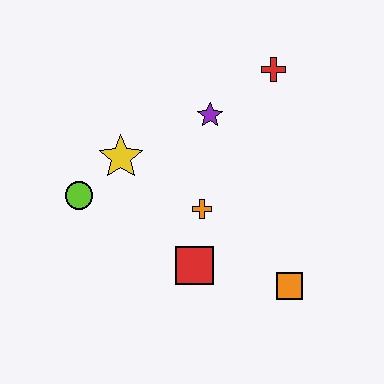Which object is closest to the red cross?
The purple star is closest to the red cross.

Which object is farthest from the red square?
The red cross is farthest from the red square.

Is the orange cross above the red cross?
No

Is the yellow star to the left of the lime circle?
No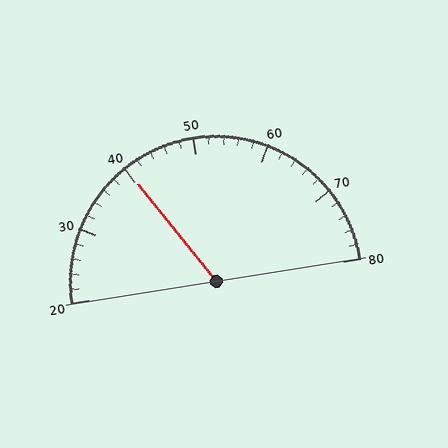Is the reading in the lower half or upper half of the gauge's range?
The reading is in the lower half of the range (20 to 80).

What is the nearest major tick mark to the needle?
The nearest major tick mark is 40.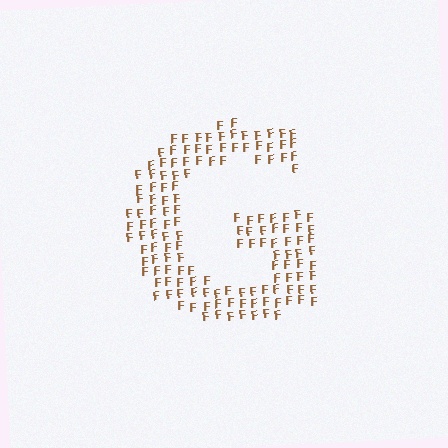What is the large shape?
The large shape is the letter G.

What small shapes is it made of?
It is made of small letter F's.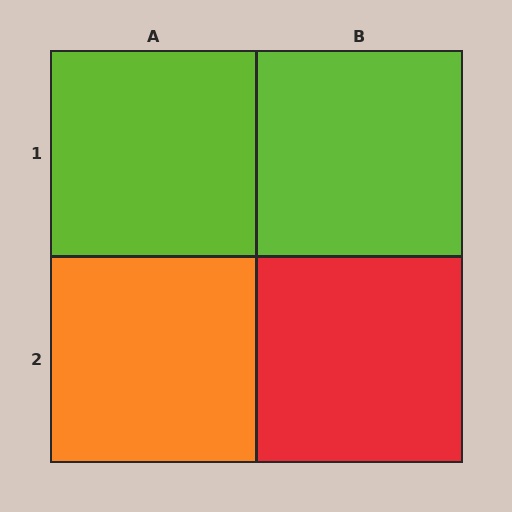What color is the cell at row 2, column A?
Orange.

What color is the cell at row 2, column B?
Red.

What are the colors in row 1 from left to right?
Lime, lime.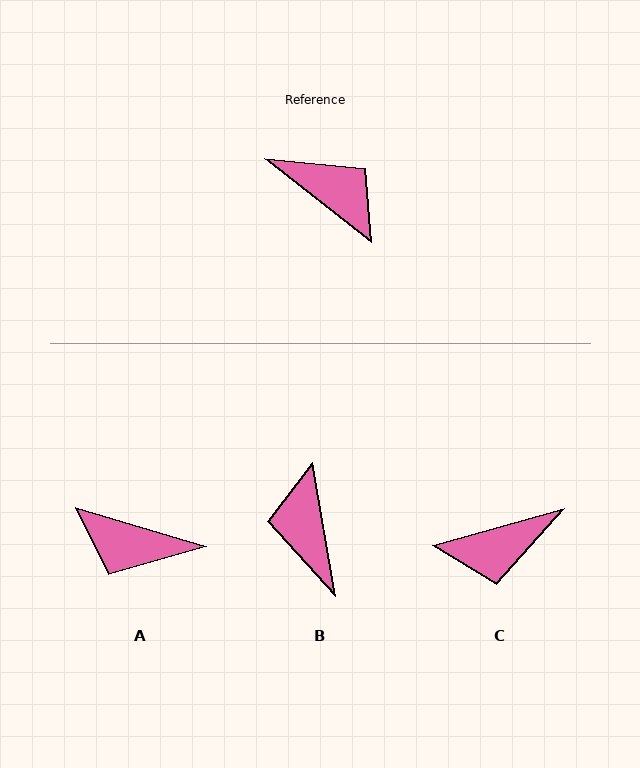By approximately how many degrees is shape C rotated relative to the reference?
Approximately 126 degrees clockwise.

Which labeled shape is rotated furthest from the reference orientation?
A, about 158 degrees away.